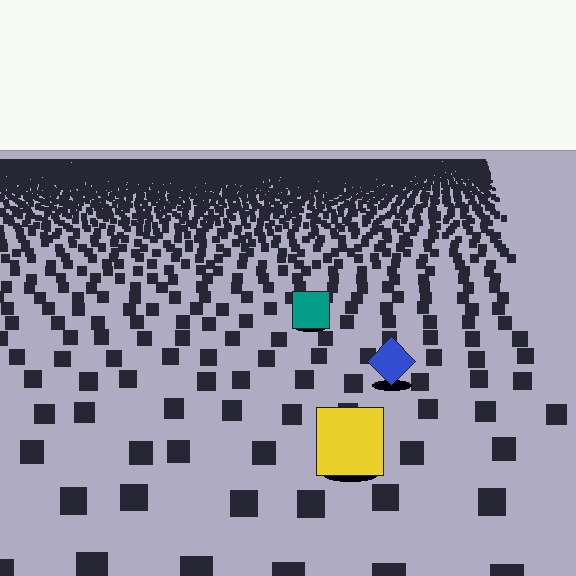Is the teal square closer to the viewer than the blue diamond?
No. The blue diamond is closer — you can tell from the texture gradient: the ground texture is coarser near it.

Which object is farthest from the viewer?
The teal square is farthest from the viewer. It appears smaller and the ground texture around it is denser.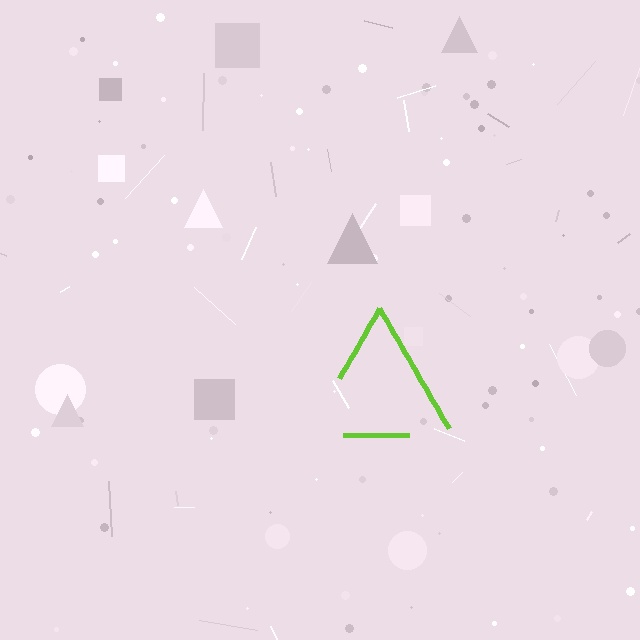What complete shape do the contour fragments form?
The contour fragments form a triangle.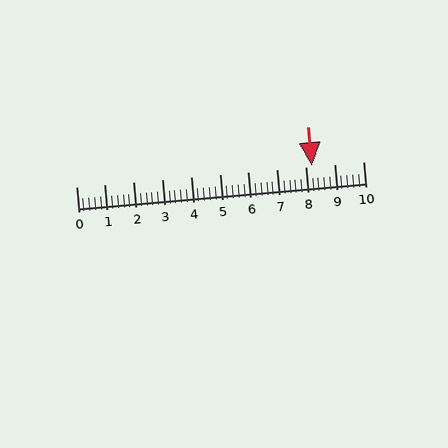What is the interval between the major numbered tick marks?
The major tick marks are spaced 1 units apart.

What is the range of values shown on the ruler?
The ruler shows values from 0 to 10.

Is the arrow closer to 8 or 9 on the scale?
The arrow is closer to 8.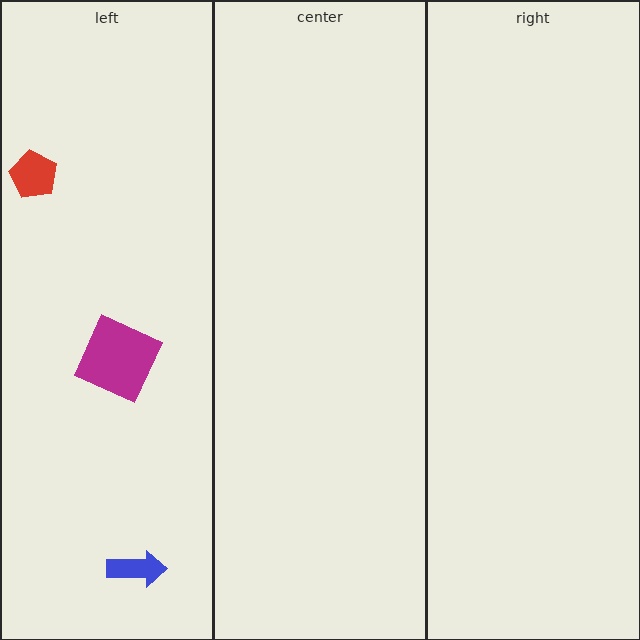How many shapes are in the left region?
3.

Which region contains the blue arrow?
The left region.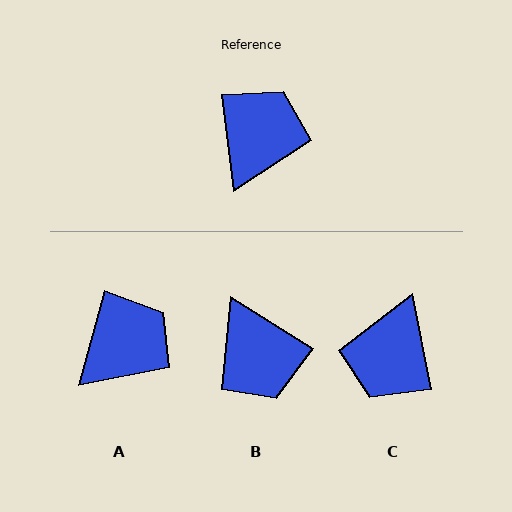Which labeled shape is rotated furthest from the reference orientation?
C, about 176 degrees away.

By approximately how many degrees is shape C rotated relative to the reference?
Approximately 176 degrees clockwise.